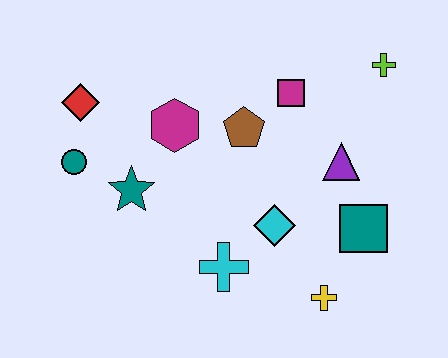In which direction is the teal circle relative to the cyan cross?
The teal circle is to the left of the cyan cross.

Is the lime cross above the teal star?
Yes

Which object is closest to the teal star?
The teal circle is closest to the teal star.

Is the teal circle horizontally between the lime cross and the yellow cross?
No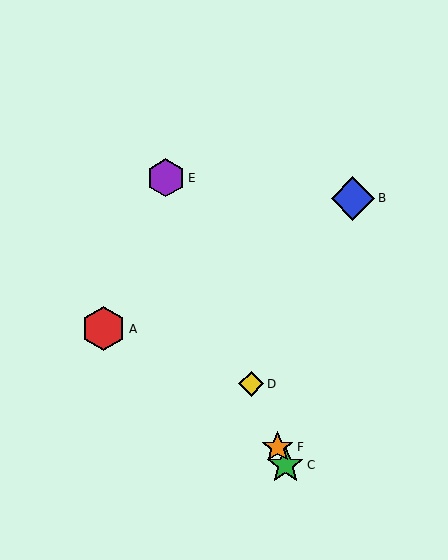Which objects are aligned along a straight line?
Objects C, D, E, F are aligned along a straight line.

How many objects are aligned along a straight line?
4 objects (C, D, E, F) are aligned along a straight line.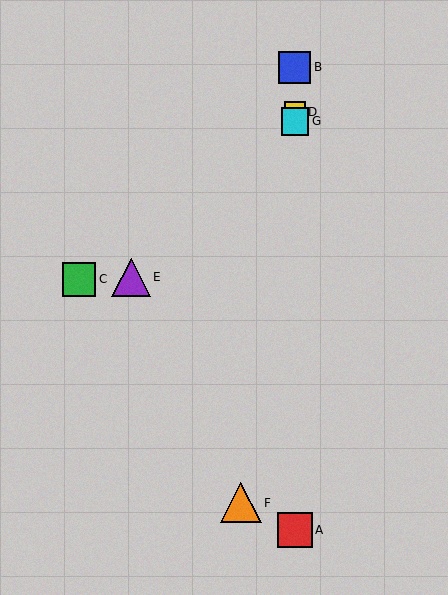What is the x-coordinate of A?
Object A is at x≈295.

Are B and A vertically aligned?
Yes, both are at x≈295.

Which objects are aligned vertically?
Objects A, B, D, G are aligned vertically.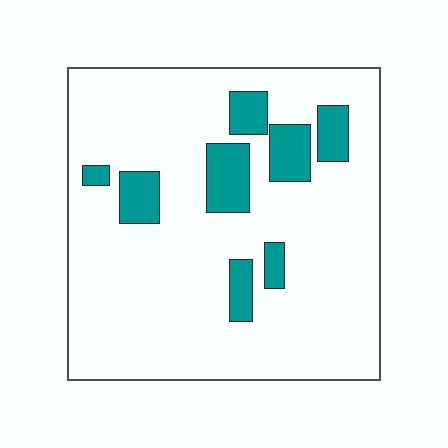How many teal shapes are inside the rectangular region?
8.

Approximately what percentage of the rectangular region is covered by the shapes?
Approximately 15%.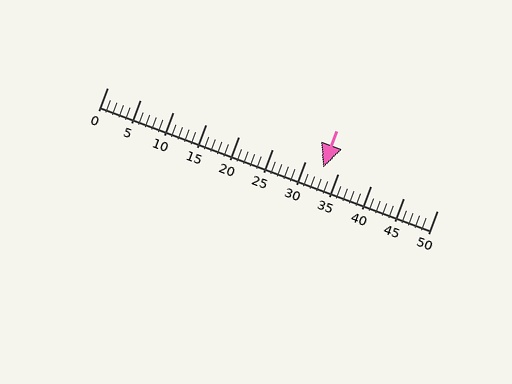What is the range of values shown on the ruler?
The ruler shows values from 0 to 50.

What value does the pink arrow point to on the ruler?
The pink arrow points to approximately 33.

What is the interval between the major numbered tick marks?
The major tick marks are spaced 5 units apart.